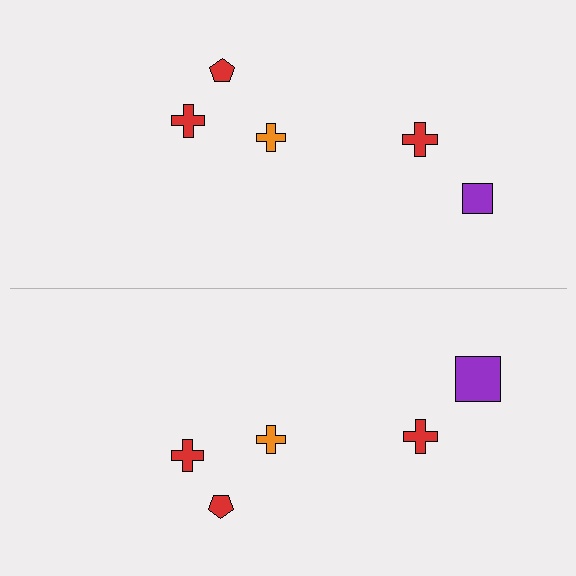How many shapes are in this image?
There are 10 shapes in this image.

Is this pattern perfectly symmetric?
No, the pattern is not perfectly symmetric. The purple square on the bottom side has a different size than its mirror counterpart.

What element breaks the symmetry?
The purple square on the bottom side has a different size than its mirror counterpart.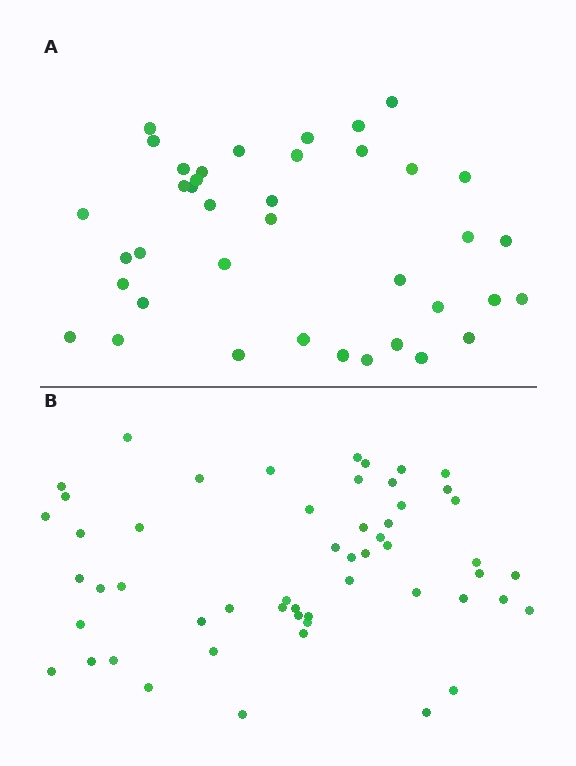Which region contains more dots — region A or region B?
Region B (the bottom region) has more dots.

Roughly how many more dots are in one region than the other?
Region B has approximately 15 more dots than region A.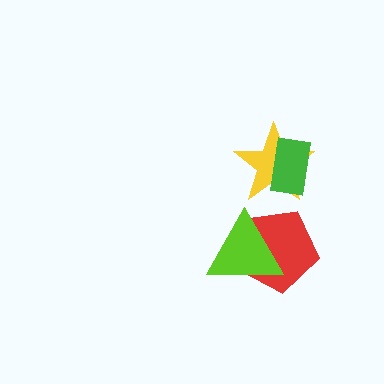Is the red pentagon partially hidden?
Yes, it is partially covered by another shape.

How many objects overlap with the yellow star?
1 object overlaps with the yellow star.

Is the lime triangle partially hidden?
No, no other shape covers it.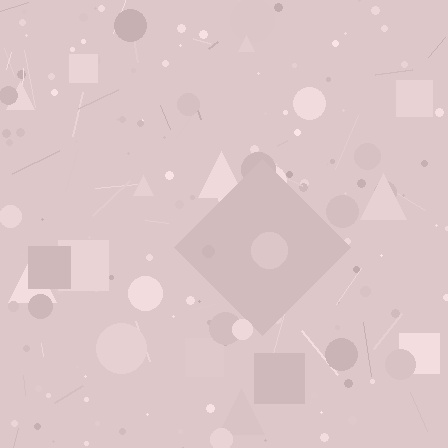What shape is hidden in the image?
A diamond is hidden in the image.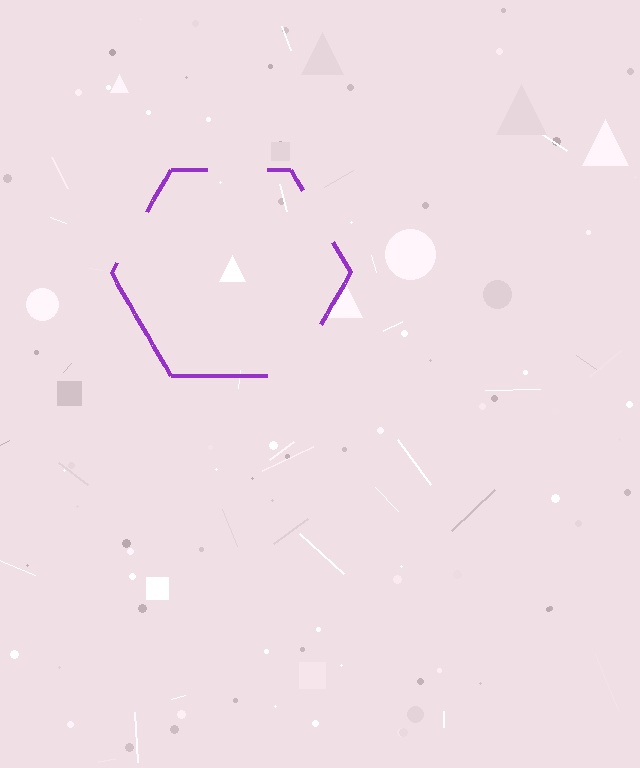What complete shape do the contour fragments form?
The contour fragments form a hexagon.